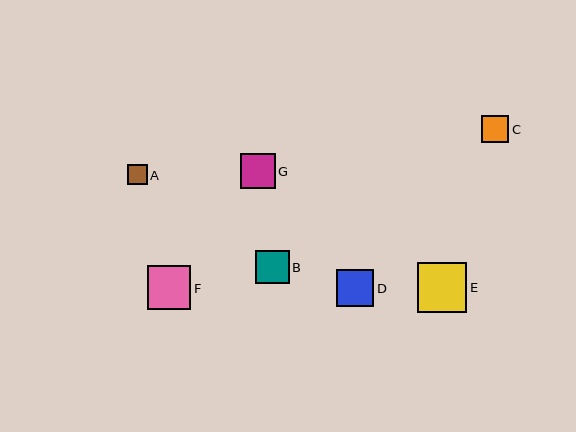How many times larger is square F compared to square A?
Square F is approximately 2.2 times the size of square A.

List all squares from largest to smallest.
From largest to smallest: E, F, D, G, B, C, A.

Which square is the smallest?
Square A is the smallest with a size of approximately 20 pixels.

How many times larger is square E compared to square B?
Square E is approximately 1.5 times the size of square B.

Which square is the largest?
Square E is the largest with a size of approximately 50 pixels.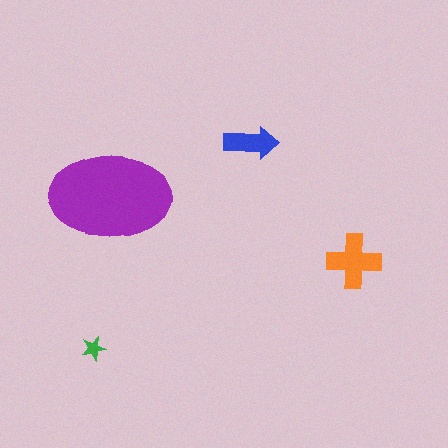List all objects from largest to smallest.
The purple ellipse, the orange cross, the blue arrow, the green star.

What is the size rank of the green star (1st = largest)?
4th.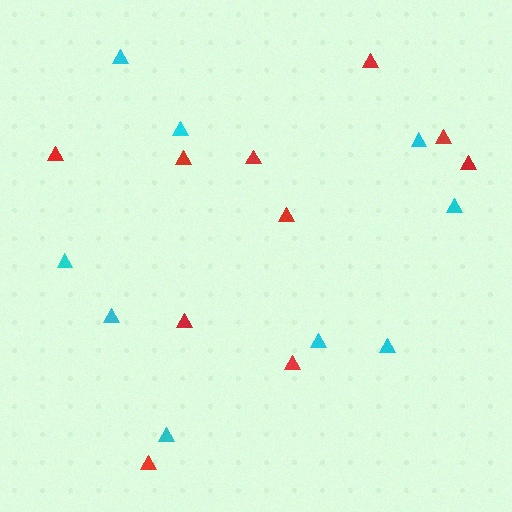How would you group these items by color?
There are 2 groups: one group of cyan triangles (9) and one group of red triangles (10).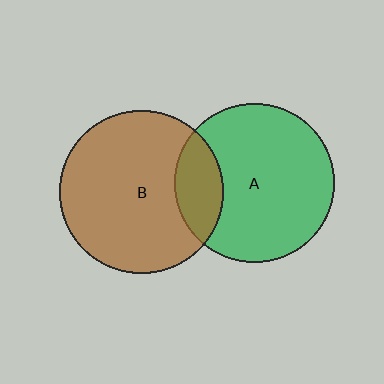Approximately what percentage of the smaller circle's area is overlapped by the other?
Approximately 20%.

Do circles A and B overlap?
Yes.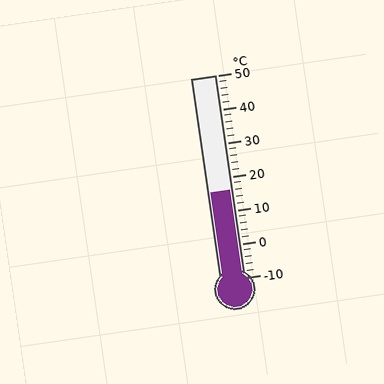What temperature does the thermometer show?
The thermometer shows approximately 16°C.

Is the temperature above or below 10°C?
The temperature is above 10°C.